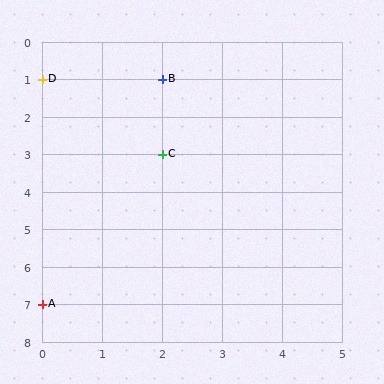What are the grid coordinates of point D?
Point D is at grid coordinates (0, 1).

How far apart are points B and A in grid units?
Points B and A are 2 columns and 6 rows apart (about 6.3 grid units diagonally).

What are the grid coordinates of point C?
Point C is at grid coordinates (2, 3).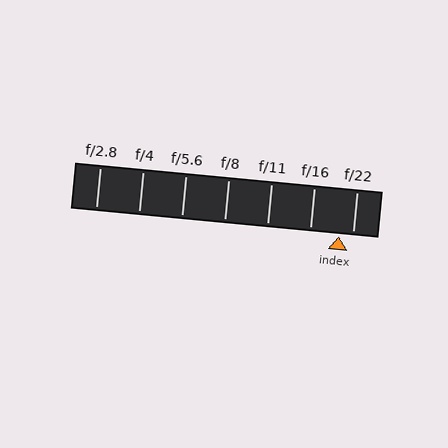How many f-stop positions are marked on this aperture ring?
There are 7 f-stop positions marked.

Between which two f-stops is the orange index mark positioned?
The index mark is between f/16 and f/22.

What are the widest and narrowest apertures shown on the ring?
The widest aperture shown is f/2.8 and the narrowest is f/22.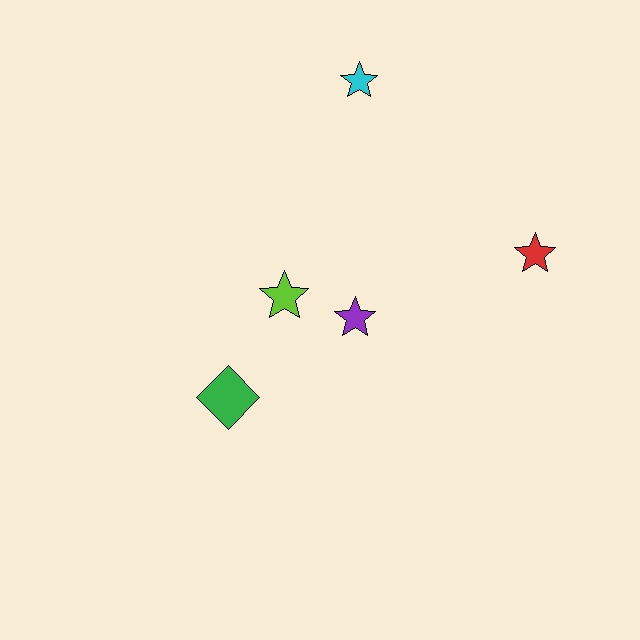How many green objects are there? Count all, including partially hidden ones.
There is 1 green object.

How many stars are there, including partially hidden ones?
There are 4 stars.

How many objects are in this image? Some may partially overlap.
There are 5 objects.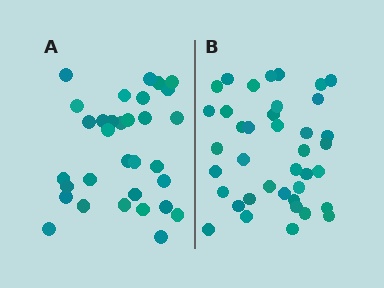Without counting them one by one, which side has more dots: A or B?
Region B (the right region) has more dots.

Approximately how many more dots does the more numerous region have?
Region B has roughly 8 or so more dots than region A.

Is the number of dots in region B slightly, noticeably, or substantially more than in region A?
Region B has only slightly more — the two regions are fairly close. The ratio is roughly 1.2 to 1.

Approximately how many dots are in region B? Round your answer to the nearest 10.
About 40 dots. (The exact count is 39, which rounds to 40.)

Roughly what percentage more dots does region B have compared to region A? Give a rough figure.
About 20% more.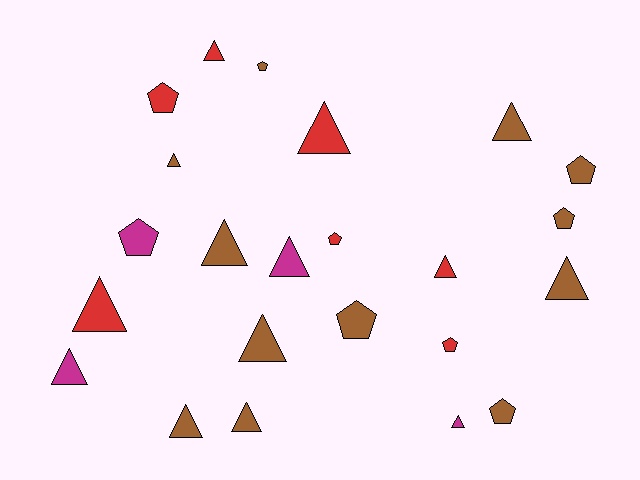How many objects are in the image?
There are 23 objects.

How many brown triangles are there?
There are 7 brown triangles.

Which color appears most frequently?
Brown, with 12 objects.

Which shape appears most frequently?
Triangle, with 14 objects.